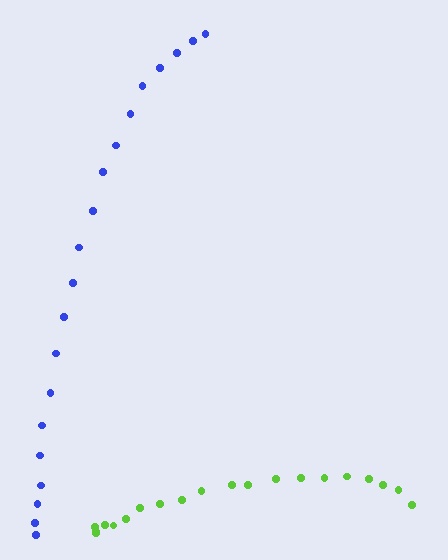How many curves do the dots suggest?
There are 2 distinct paths.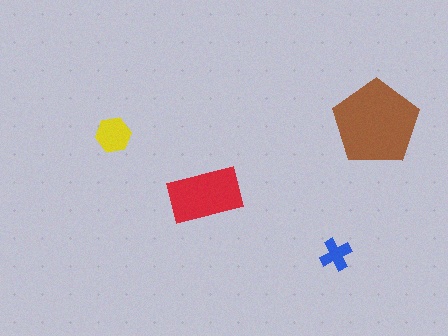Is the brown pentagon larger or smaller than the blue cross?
Larger.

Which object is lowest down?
The blue cross is bottommost.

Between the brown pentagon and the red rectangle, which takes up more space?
The brown pentagon.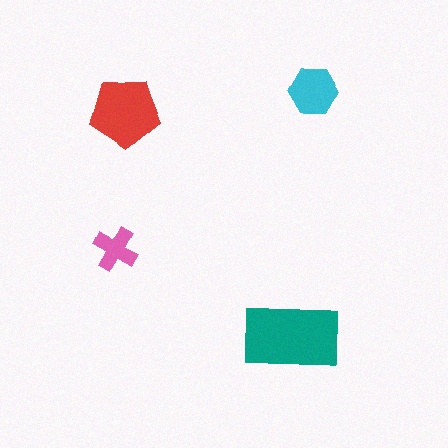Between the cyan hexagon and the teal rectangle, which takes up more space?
The teal rectangle.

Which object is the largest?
The teal rectangle.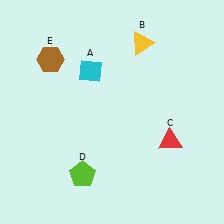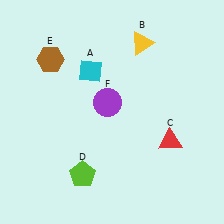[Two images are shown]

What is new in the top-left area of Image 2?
A purple circle (F) was added in the top-left area of Image 2.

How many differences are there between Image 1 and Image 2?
There is 1 difference between the two images.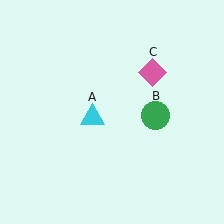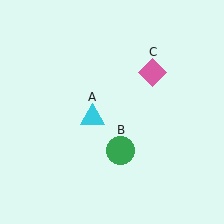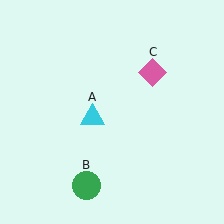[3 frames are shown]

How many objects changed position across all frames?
1 object changed position: green circle (object B).